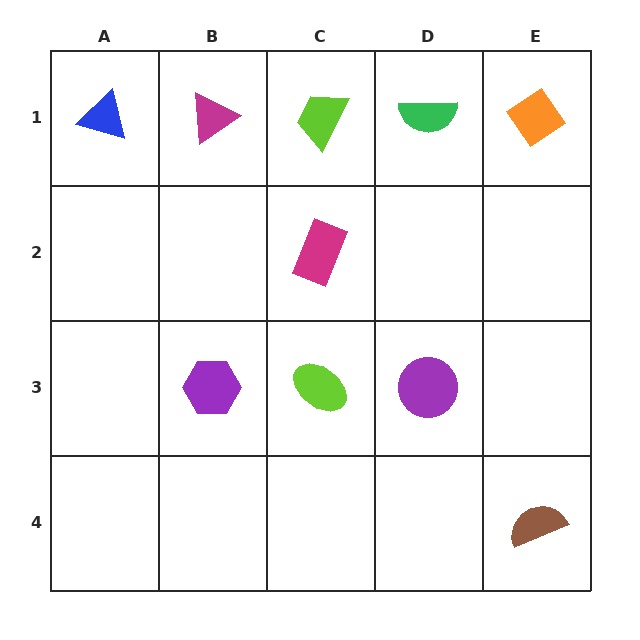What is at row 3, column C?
A lime ellipse.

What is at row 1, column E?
An orange diamond.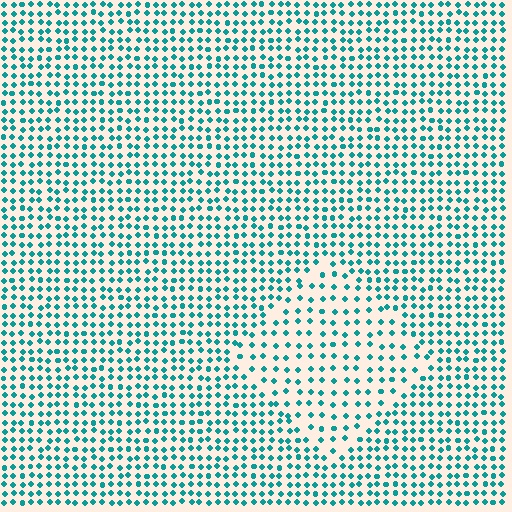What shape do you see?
I see a diamond.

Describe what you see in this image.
The image contains small teal elements arranged at two different densities. A diamond-shaped region is visible where the elements are less densely packed than the surrounding area.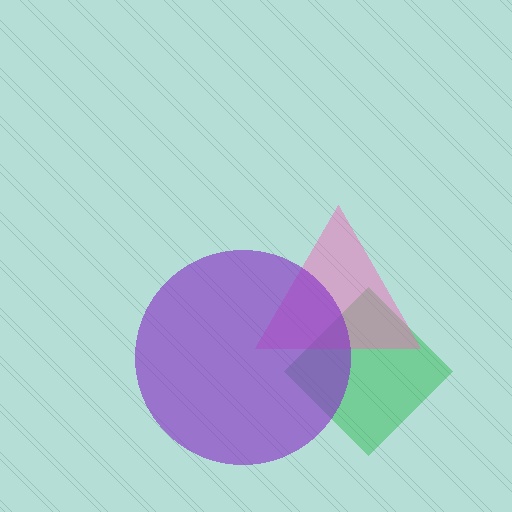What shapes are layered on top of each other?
The layered shapes are: a green diamond, a pink triangle, a purple circle.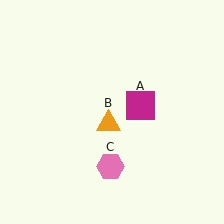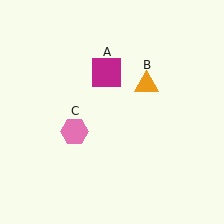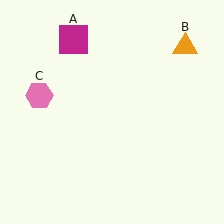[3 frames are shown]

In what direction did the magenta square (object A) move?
The magenta square (object A) moved up and to the left.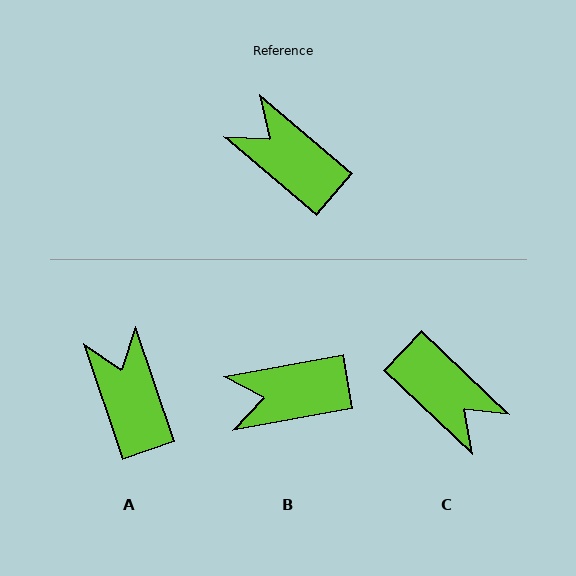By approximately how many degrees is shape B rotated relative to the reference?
Approximately 51 degrees counter-clockwise.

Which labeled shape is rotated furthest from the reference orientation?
C, about 177 degrees away.